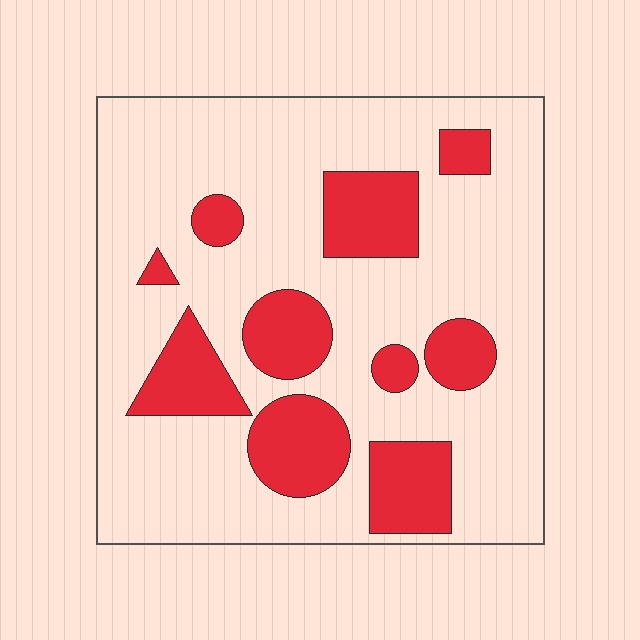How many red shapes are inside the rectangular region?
10.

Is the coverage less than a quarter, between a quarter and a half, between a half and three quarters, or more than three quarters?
Less than a quarter.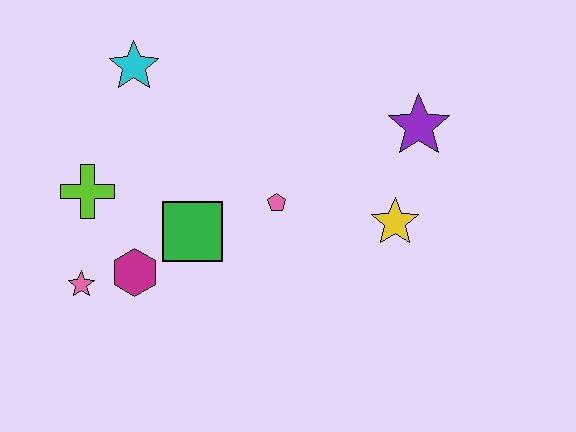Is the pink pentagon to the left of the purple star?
Yes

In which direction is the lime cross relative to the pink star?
The lime cross is above the pink star.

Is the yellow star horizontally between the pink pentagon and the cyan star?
No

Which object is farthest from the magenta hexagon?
The purple star is farthest from the magenta hexagon.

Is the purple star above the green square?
Yes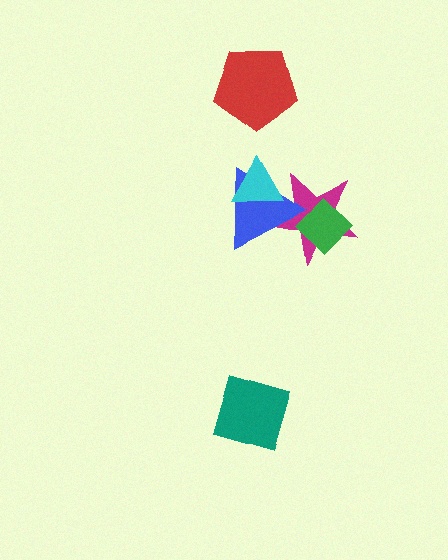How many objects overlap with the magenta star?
3 objects overlap with the magenta star.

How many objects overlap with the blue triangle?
3 objects overlap with the blue triangle.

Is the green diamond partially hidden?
Yes, it is partially covered by another shape.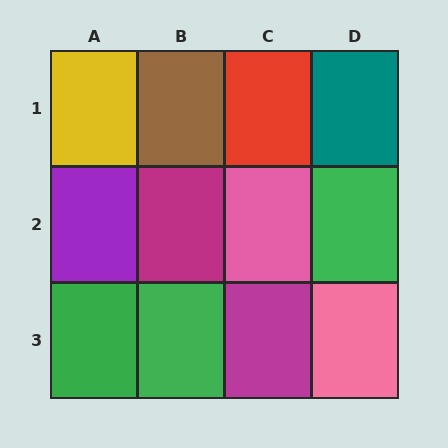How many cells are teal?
1 cell is teal.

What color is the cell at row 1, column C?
Red.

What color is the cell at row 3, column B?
Green.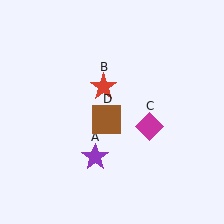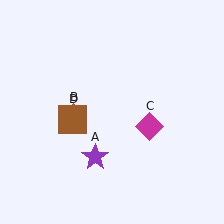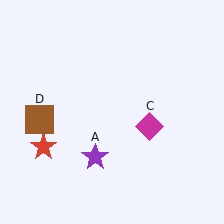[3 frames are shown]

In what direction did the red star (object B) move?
The red star (object B) moved down and to the left.